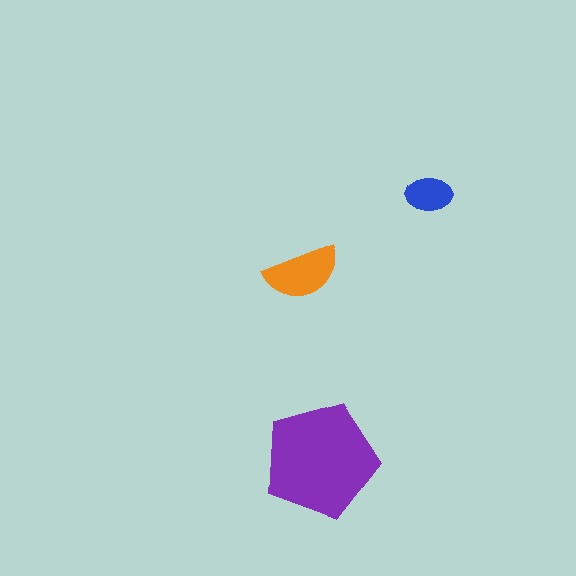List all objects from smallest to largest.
The blue ellipse, the orange semicircle, the purple pentagon.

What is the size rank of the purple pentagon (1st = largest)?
1st.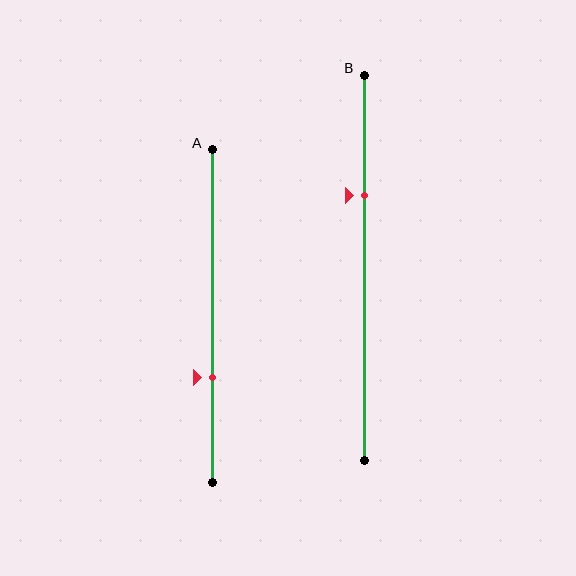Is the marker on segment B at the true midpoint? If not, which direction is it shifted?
No, the marker on segment B is shifted upward by about 19% of the segment length.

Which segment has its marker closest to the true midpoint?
Segment A has its marker closest to the true midpoint.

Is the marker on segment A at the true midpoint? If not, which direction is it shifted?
No, the marker on segment A is shifted downward by about 18% of the segment length.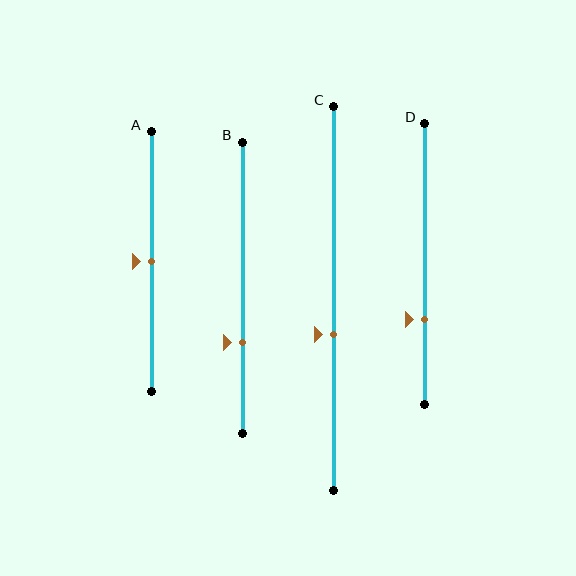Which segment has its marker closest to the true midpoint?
Segment A has its marker closest to the true midpoint.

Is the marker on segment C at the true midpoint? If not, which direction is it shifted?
No, the marker on segment C is shifted downward by about 9% of the segment length.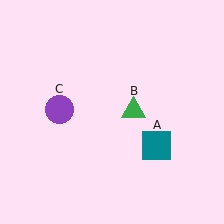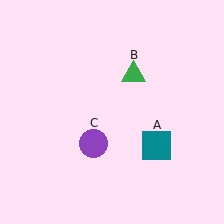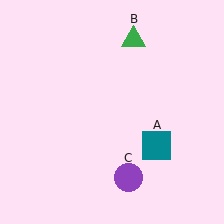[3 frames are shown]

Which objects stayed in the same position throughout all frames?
Teal square (object A) remained stationary.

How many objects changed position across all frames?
2 objects changed position: green triangle (object B), purple circle (object C).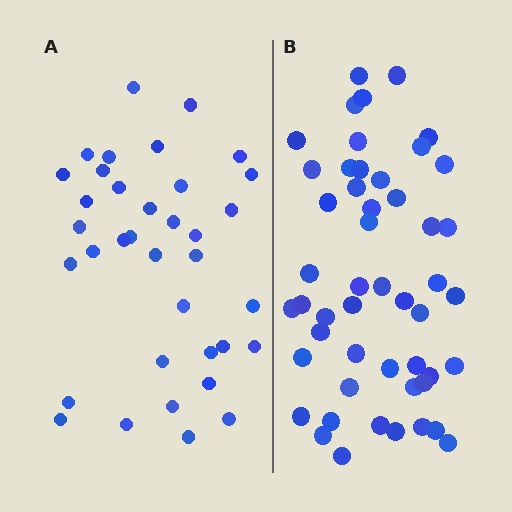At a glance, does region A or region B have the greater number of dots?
Region B (the right region) has more dots.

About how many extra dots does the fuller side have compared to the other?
Region B has approximately 15 more dots than region A.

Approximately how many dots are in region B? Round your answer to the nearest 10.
About 50 dots.